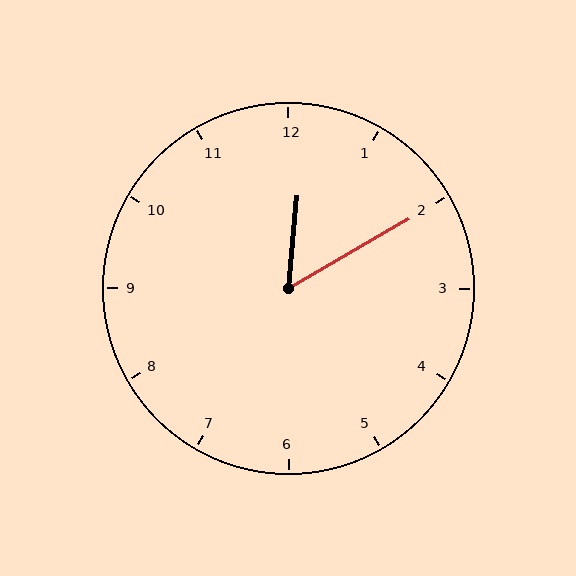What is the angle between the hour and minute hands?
Approximately 55 degrees.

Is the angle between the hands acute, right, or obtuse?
It is acute.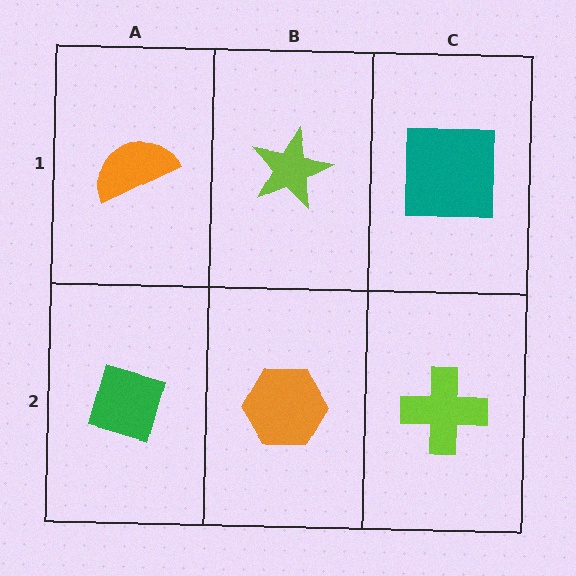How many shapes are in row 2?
3 shapes.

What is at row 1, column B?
A lime star.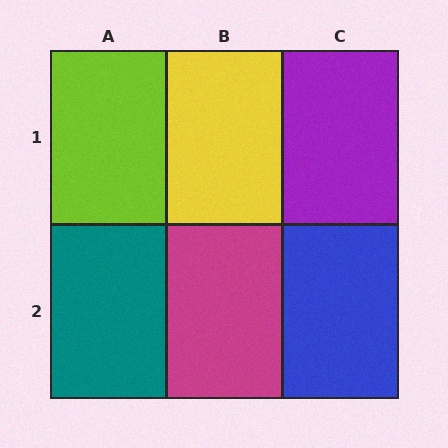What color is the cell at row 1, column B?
Yellow.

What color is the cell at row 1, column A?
Lime.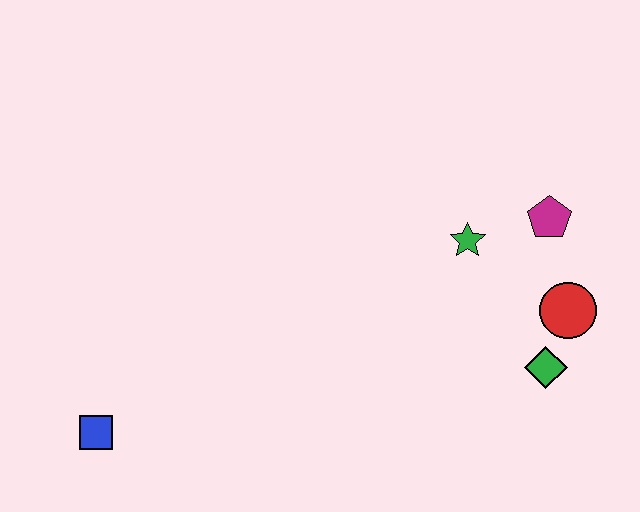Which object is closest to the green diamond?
The red circle is closest to the green diamond.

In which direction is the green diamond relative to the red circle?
The green diamond is below the red circle.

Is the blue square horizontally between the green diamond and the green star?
No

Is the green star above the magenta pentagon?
No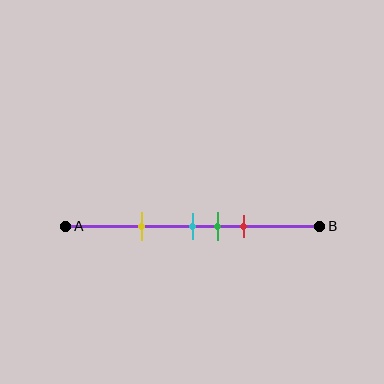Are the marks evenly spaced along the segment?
No, the marks are not evenly spaced.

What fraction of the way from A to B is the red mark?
The red mark is approximately 70% (0.7) of the way from A to B.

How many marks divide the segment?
There are 4 marks dividing the segment.